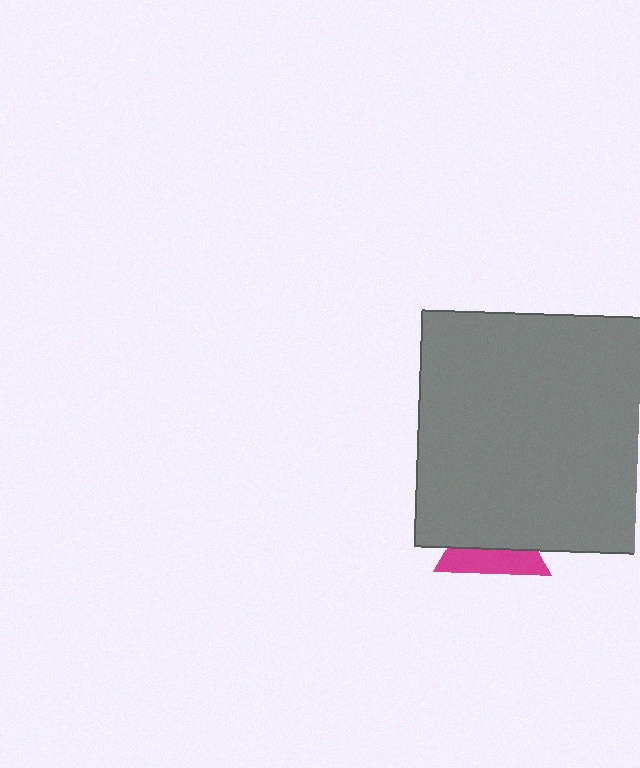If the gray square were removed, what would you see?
You would see the complete magenta triangle.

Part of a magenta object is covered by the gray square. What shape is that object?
It is a triangle.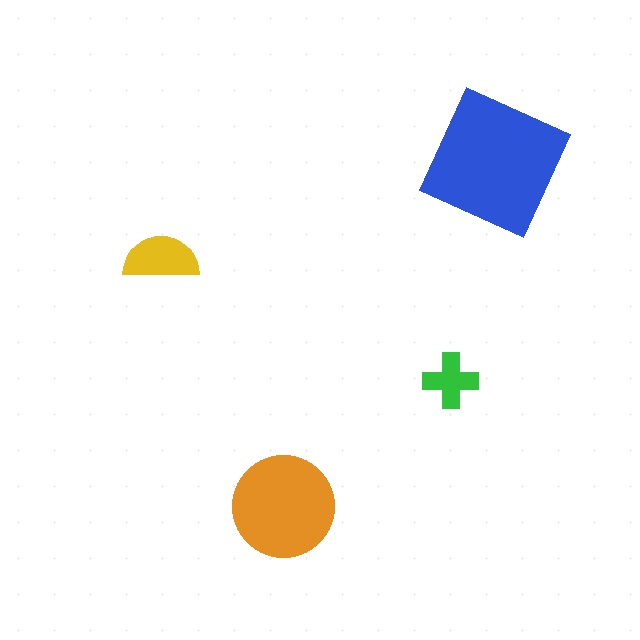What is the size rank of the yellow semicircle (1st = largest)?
3rd.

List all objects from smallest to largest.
The green cross, the yellow semicircle, the orange circle, the blue square.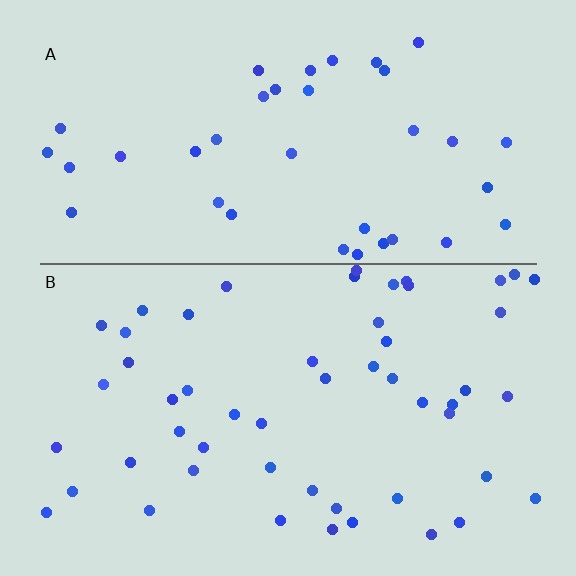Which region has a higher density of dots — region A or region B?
B (the bottom).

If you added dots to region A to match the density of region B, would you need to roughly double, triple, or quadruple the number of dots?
Approximately double.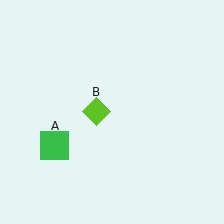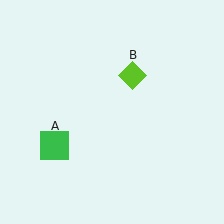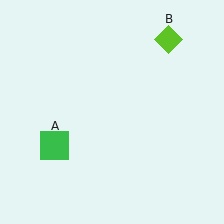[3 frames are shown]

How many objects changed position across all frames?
1 object changed position: lime diamond (object B).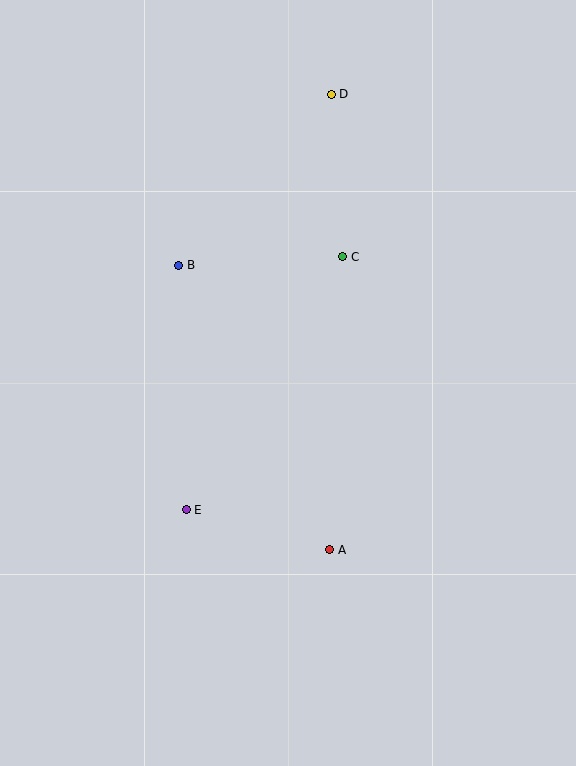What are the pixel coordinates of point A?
Point A is at (330, 550).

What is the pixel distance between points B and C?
The distance between B and C is 164 pixels.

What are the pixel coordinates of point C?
Point C is at (343, 257).